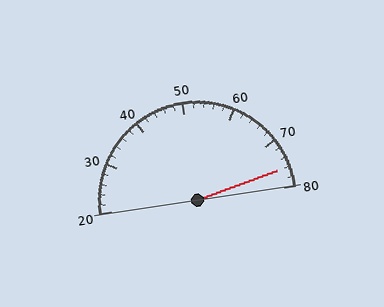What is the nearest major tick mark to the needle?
The nearest major tick mark is 80.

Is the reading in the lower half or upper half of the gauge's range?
The reading is in the upper half of the range (20 to 80).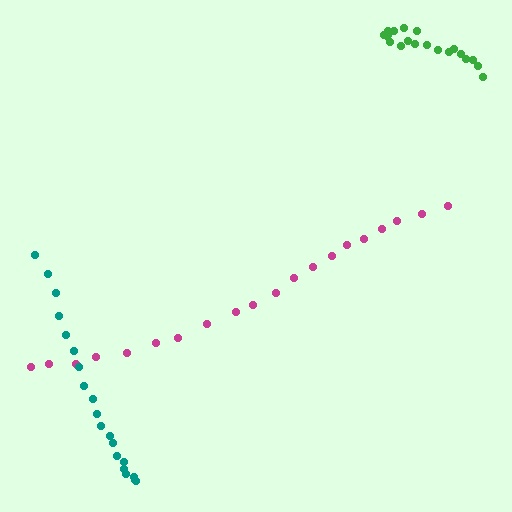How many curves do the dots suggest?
There are 3 distinct paths.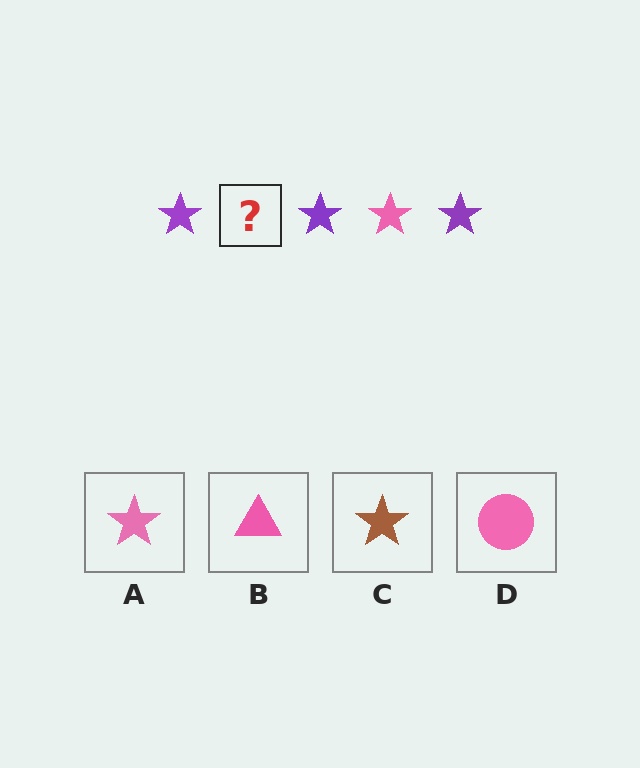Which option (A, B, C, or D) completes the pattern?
A.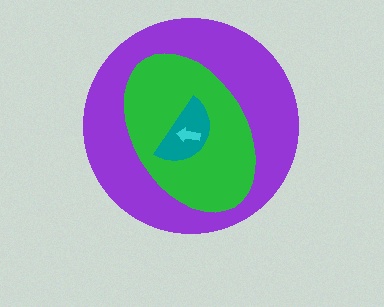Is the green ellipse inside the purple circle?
Yes.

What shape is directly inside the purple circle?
The green ellipse.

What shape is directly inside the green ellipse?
The teal semicircle.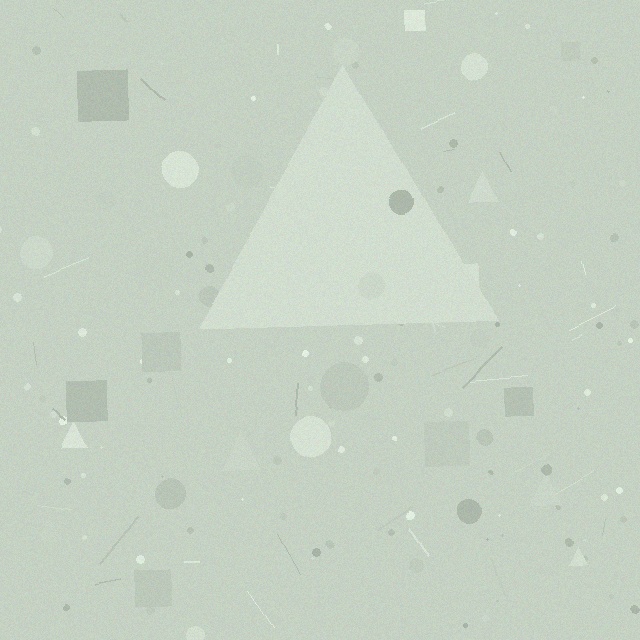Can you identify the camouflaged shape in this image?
The camouflaged shape is a triangle.